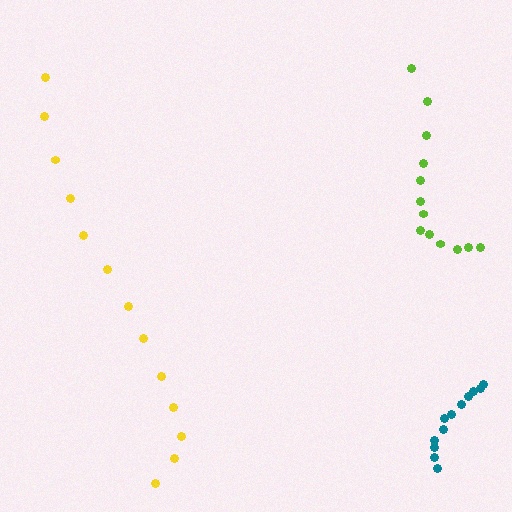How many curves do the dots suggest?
There are 3 distinct paths.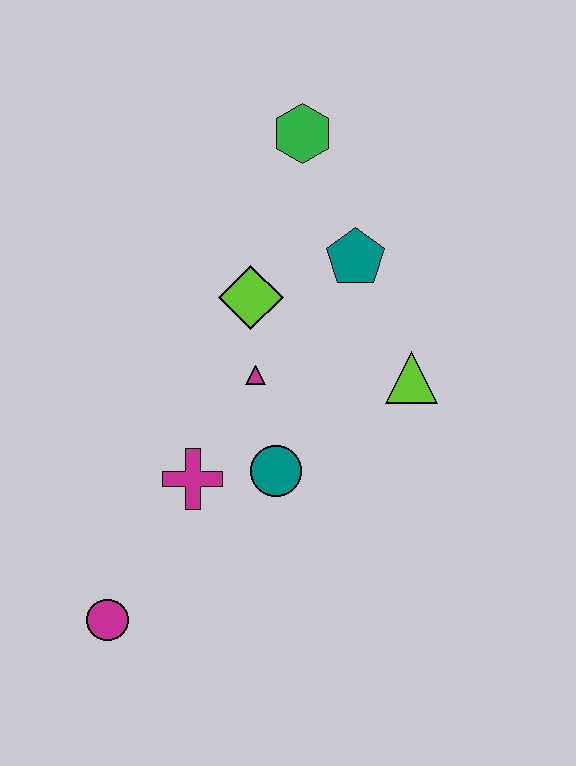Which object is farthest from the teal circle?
The green hexagon is farthest from the teal circle.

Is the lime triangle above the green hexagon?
No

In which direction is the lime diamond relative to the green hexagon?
The lime diamond is below the green hexagon.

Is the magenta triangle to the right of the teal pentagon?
No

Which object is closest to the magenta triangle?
The lime diamond is closest to the magenta triangle.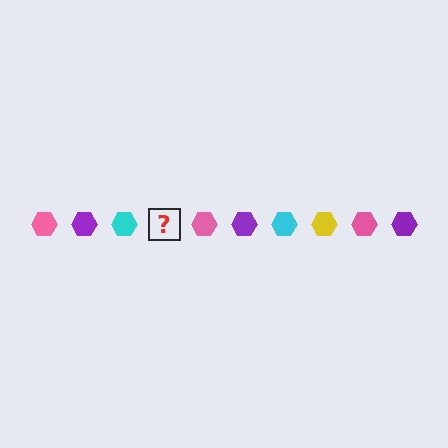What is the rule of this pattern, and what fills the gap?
The rule is that the pattern cycles through pink, purple, cyan, yellow hexagons. The gap should be filled with a yellow hexagon.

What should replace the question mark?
The question mark should be replaced with a yellow hexagon.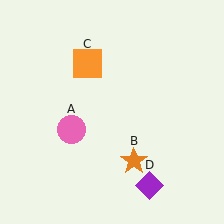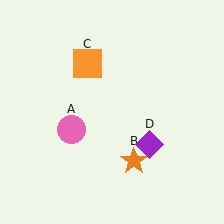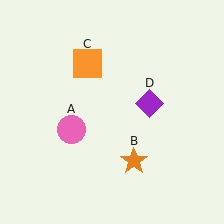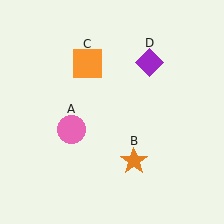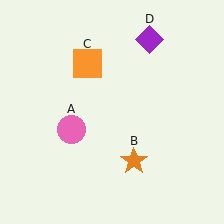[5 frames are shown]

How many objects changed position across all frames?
1 object changed position: purple diamond (object D).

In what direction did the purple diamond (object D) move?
The purple diamond (object D) moved up.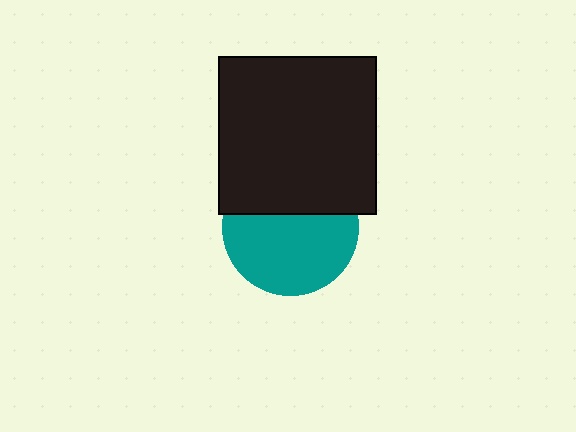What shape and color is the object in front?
The object in front is a black square.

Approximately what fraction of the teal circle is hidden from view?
Roughly 40% of the teal circle is hidden behind the black square.